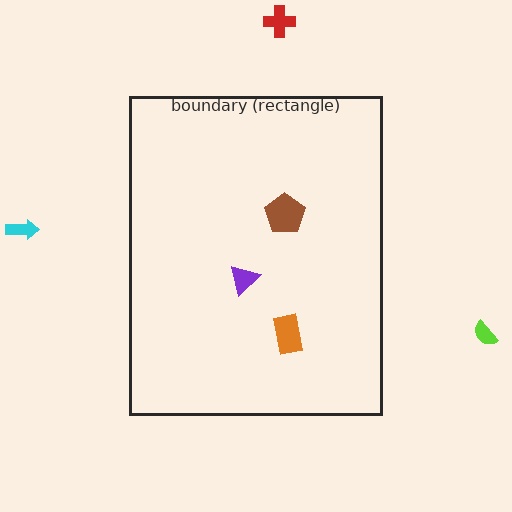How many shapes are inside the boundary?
3 inside, 3 outside.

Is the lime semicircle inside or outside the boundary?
Outside.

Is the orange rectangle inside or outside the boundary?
Inside.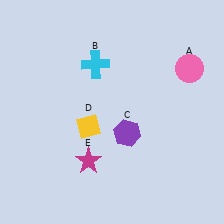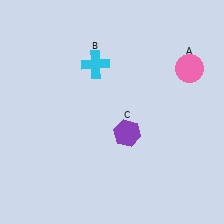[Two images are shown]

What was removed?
The magenta star (E), the yellow diamond (D) were removed in Image 2.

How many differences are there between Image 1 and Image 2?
There are 2 differences between the two images.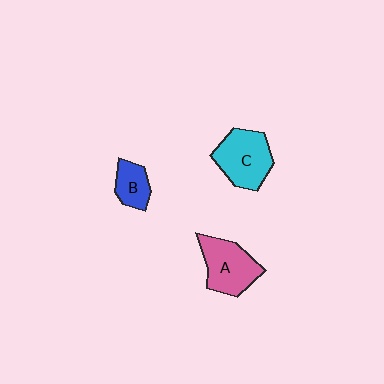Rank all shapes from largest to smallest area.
From largest to smallest: C (cyan), A (pink), B (blue).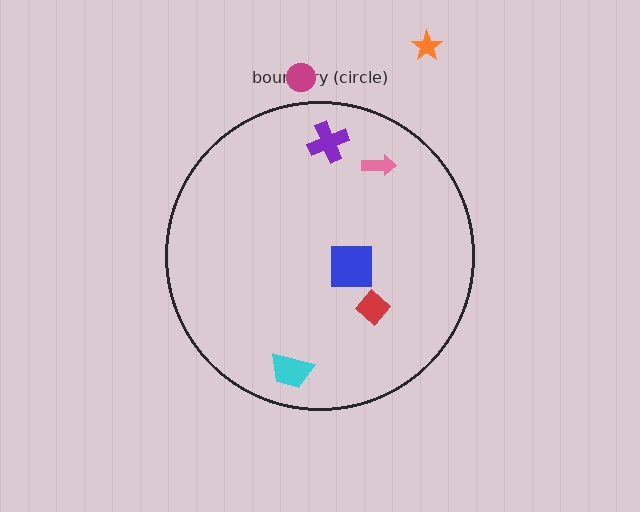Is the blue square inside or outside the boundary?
Inside.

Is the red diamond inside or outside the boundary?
Inside.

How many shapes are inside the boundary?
5 inside, 2 outside.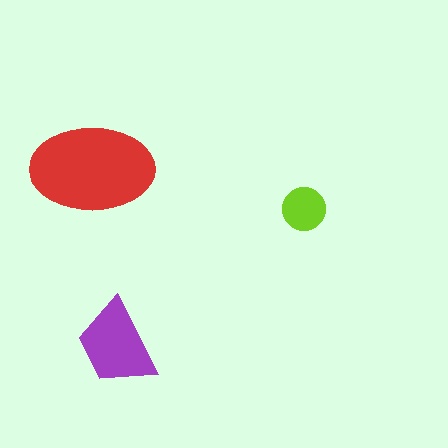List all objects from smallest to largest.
The lime circle, the purple trapezoid, the red ellipse.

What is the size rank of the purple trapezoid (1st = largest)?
2nd.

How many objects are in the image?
There are 3 objects in the image.